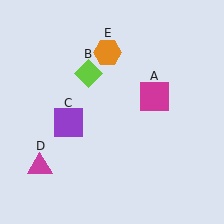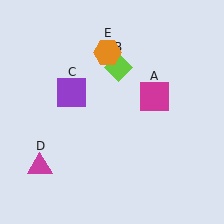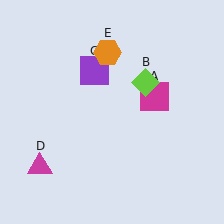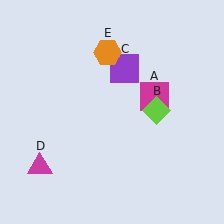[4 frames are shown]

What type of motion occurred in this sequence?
The lime diamond (object B), purple square (object C) rotated clockwise around the center of the scene.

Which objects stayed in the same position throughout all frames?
Magenta square (object A) and magenta triangle (object D) and orange hexagon (object E) remained stationary.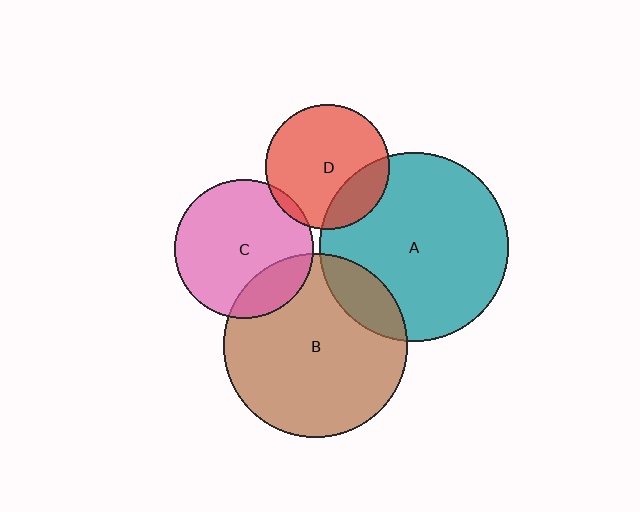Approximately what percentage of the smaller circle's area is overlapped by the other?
Approximately 20%.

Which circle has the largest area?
Circle A (teal).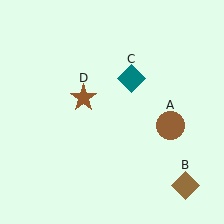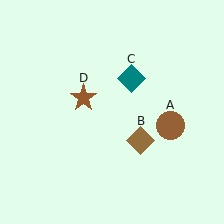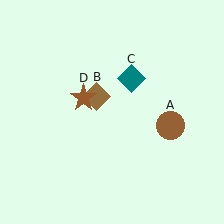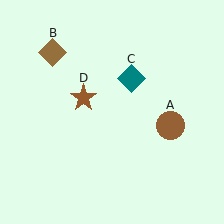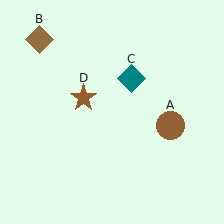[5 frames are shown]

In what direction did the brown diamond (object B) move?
The brown diamond (object B) moved up and to the left.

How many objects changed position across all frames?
1 object changed position: brown diamond (object B).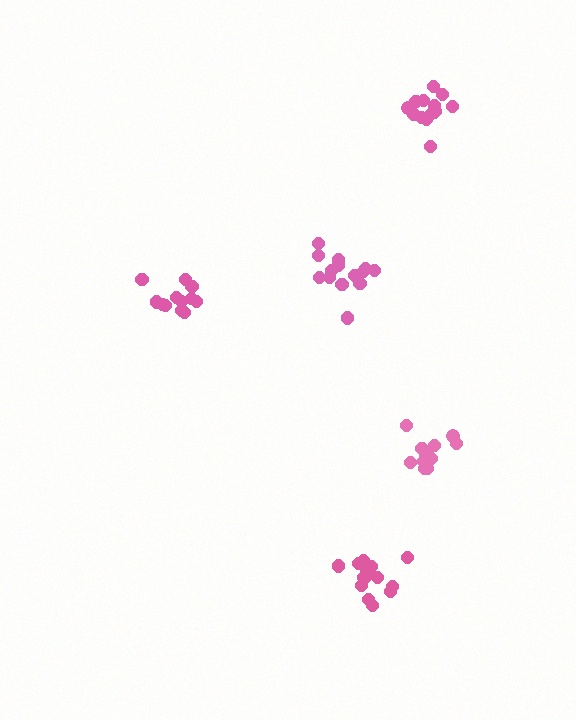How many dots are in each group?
Group 1: 14 dots, Group 2: 12 dots, Group 3: 12 dots, Group 4: 14 dots, Group 5: 14 dots (66 total).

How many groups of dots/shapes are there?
There are 5 groups.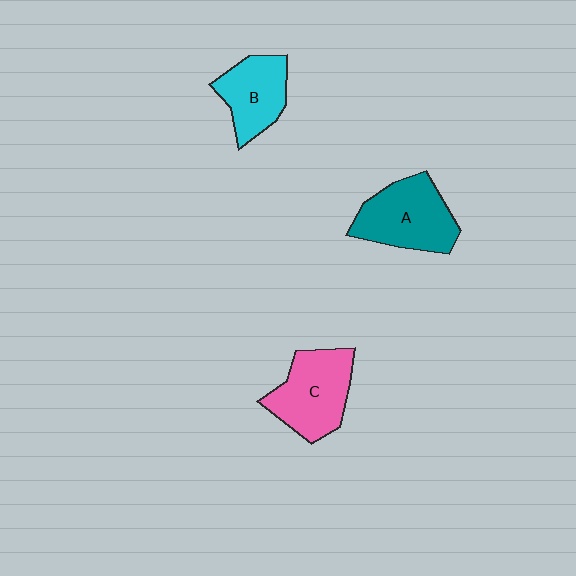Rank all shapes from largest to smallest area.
From largest to smallest: A (teal), C (pink), B (cyan).